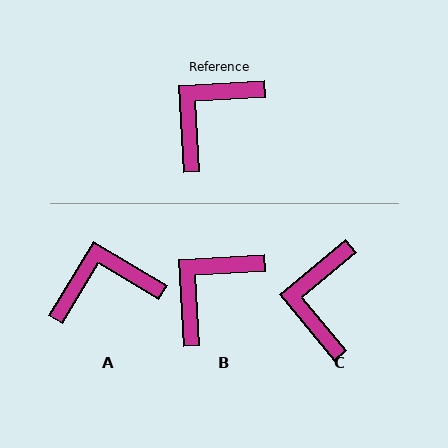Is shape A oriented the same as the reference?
No, it is off by about 34 degrees.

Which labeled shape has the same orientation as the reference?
B.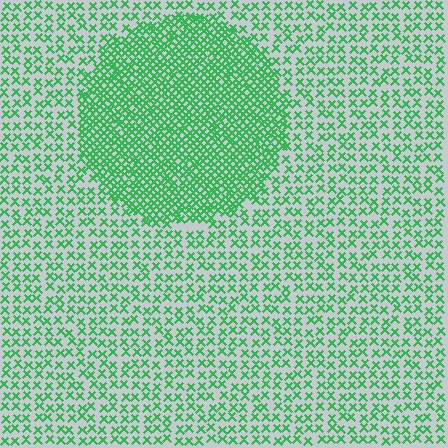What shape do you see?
I see a circle.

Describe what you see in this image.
The image contains small green elements arranged at two different densities. A circle-shaped region is visible where the elements are more densely packed than the surrounding area.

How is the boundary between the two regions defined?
The boundary is defined by a change in element density (approximately 2.3x ratio). All elements are the same color, size, and shape.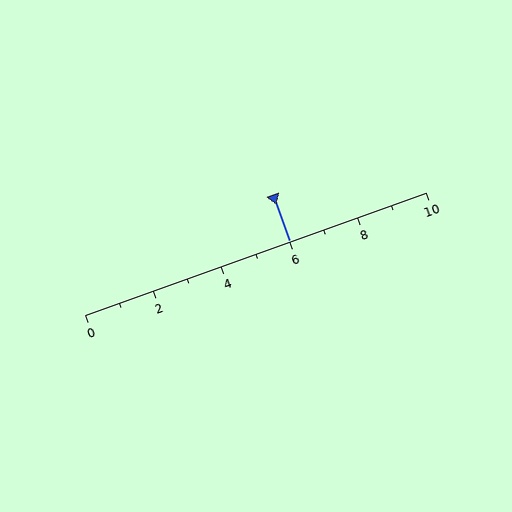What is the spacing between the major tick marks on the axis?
The major ticks are spaced 2 apart.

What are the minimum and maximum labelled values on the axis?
The axis runs from 0 to 10.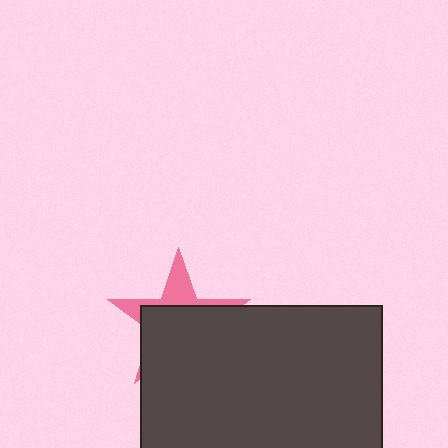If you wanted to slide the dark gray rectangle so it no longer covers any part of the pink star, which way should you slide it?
Slide it down — that is the most direct way to separate the two shapes.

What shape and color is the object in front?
The object in front is a dark gray rectangle.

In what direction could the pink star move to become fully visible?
The pink star could move up. That would shift it out from behind the dark gray rectangle entirely.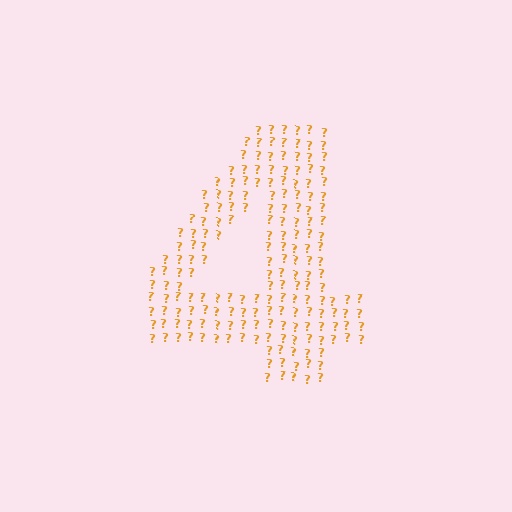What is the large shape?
The large shape is the digit 4.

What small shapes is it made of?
It is made of small question marks.